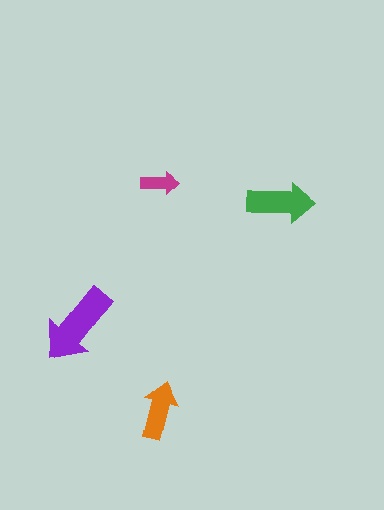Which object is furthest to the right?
The green arrow is rightmost.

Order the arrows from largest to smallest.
the purple one, the green one, the orange one, the magenta one.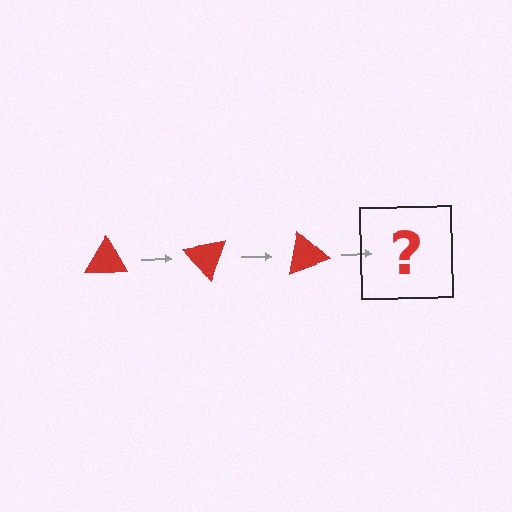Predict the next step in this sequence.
The next step is a red triangle rotated 150 degrees.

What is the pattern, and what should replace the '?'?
The pattern is that the triangle rotates 50 degrees each step. The '?' should be a red triangle rotated 150 degrees.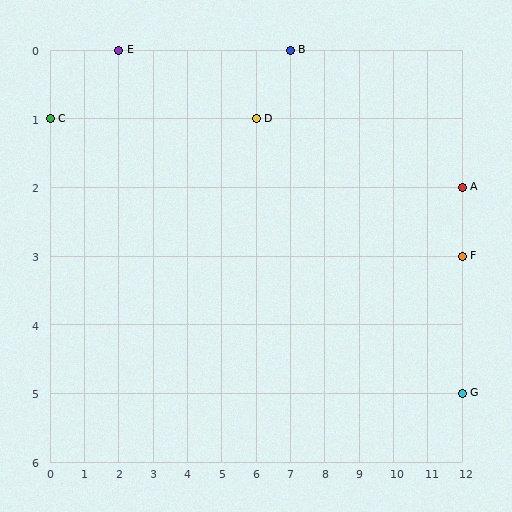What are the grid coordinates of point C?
Point C is at grid coordinates (0, 1).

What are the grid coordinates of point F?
Point F is at grid coordinates (12, 3).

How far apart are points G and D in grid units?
Points G and D are 6 columns and 4 rows apart (about 7.2 grid units diagonally).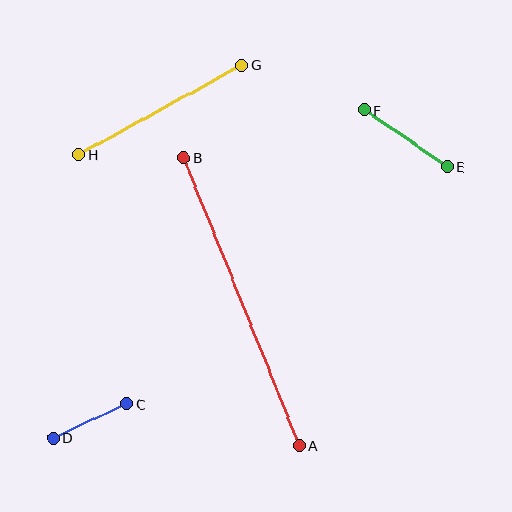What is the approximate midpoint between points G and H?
The midpoint is at approximately (160, 110) pixels.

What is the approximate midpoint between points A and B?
The midpoint is at approximately (242, 302) pixels.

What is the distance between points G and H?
The distance is approximately 186 pixels.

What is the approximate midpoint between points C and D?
The midpoint is at approximately (90, 421) pixels.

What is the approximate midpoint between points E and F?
The midpoint is at approximately (406, 139) pixels.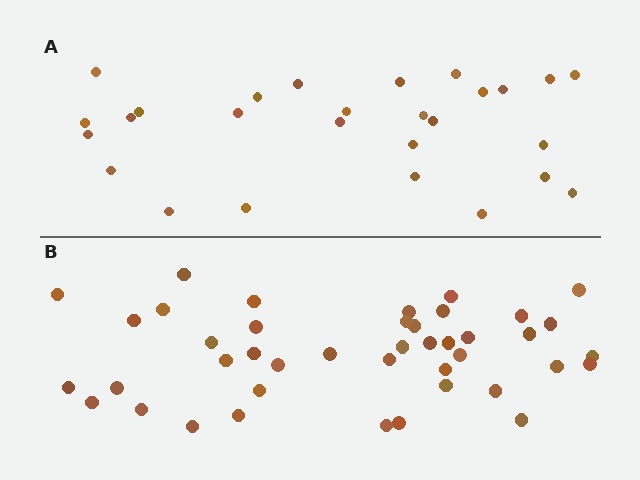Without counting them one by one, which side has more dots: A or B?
Region B (the bottom region) has more dots.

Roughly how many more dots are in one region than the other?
Region B has approximately 15 more dots than region A.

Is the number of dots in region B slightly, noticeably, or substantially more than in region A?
Region B has substantially more. The ratio is roughly 1.6 to 1.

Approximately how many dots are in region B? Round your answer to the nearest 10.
About 40 dots. (The exact count is 42, which rounds to 40.)